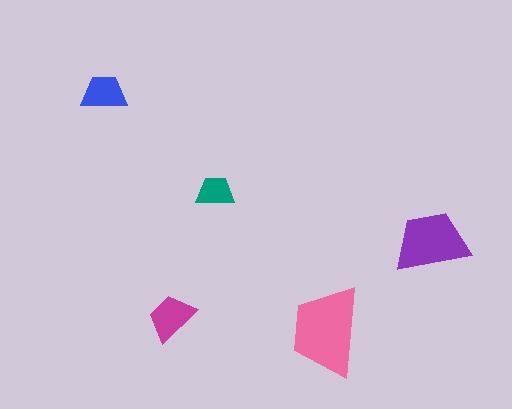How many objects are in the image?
There are 5 objects in the image.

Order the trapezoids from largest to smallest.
the pink one, the purple one, the magenta one, the blue one, the teal one.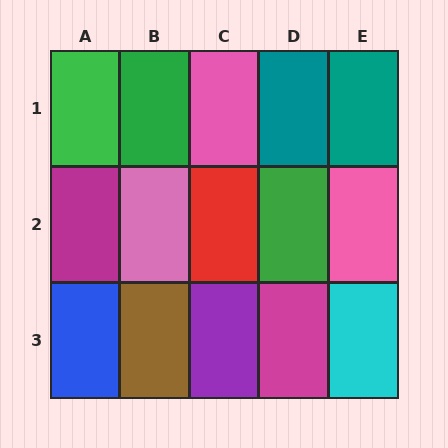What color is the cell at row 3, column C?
Purple.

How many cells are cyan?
1 cell is cyan.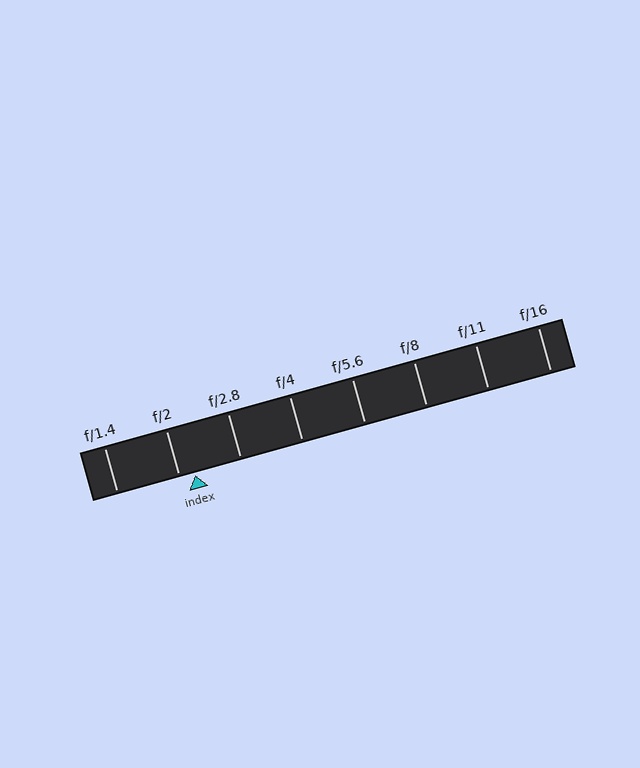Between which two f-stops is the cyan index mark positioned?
The index mark is between f/2 and f/2.8.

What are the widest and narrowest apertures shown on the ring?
The widest aperture shown is f/1.4 and the narrowest is f/16.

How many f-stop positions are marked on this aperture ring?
There are 8 f-stop positions marked.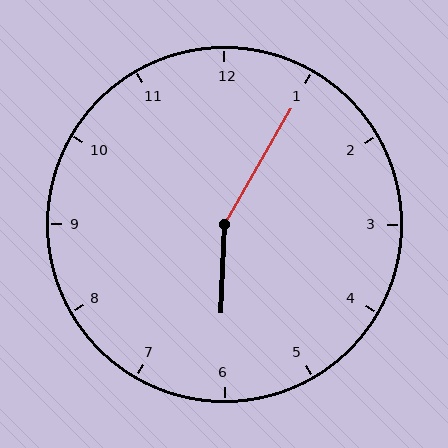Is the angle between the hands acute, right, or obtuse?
It is obtuse.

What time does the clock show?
6:05.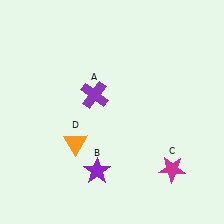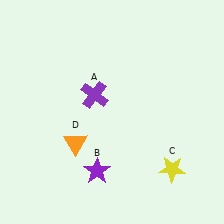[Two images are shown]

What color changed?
The star (C) changed from magenta in Image 1 to yellow in Image 2.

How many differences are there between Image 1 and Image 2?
There is 1 difference between the two images.